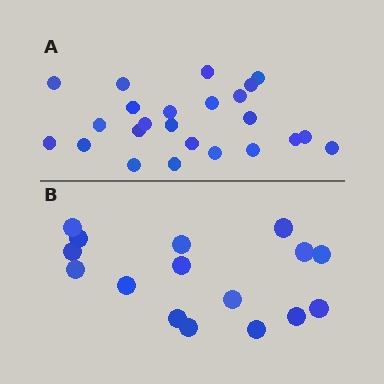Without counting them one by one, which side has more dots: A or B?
Region A (the top region) has more dots.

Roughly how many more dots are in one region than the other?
Region A has roughly 8 or so more dots than region B.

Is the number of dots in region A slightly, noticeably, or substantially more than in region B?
Region A has substantially more. The ratio is roughly 1.5 to 1.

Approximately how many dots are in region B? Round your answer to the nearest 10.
About 20 dots. (The exact count is 16, which rounds to 20.)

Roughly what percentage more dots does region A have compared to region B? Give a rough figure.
About 50% more.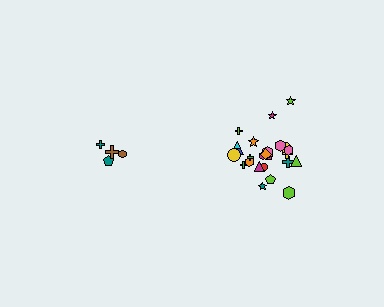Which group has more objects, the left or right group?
The right group.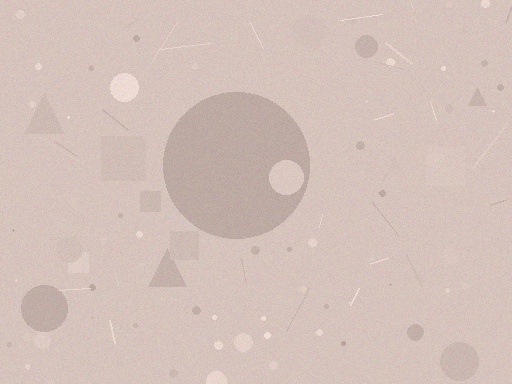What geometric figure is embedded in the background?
A circle is embedded in the background.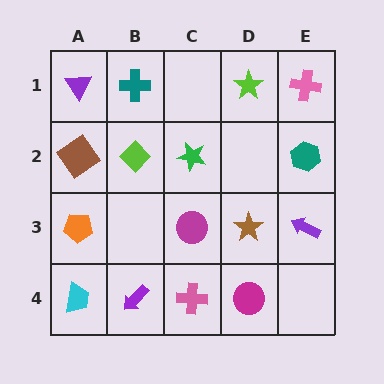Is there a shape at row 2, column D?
No, that cell is empty.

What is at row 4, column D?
A magenta circle.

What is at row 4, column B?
A purple arrow.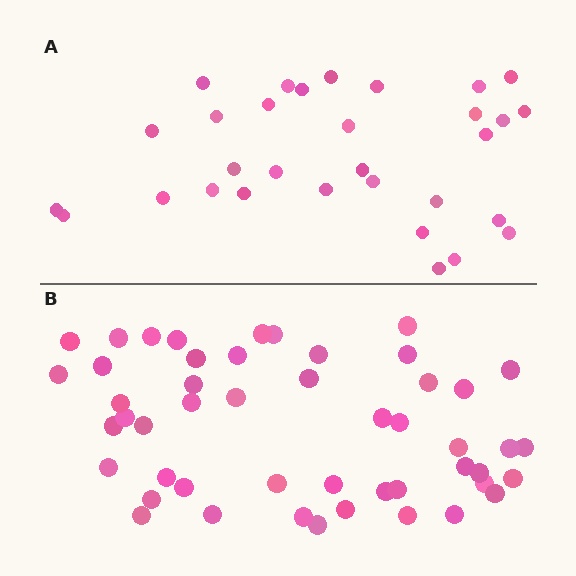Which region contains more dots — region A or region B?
Region B (the bottom region) has more dots.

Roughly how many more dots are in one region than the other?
Region B has approximately 20 more dots than region A.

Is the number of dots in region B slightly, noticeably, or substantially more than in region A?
Region B has substantially more. The ratio is roughly 1.6 to 1.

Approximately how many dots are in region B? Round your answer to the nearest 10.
About 50 dots. (The exact count is 49, which rounds to 50.)